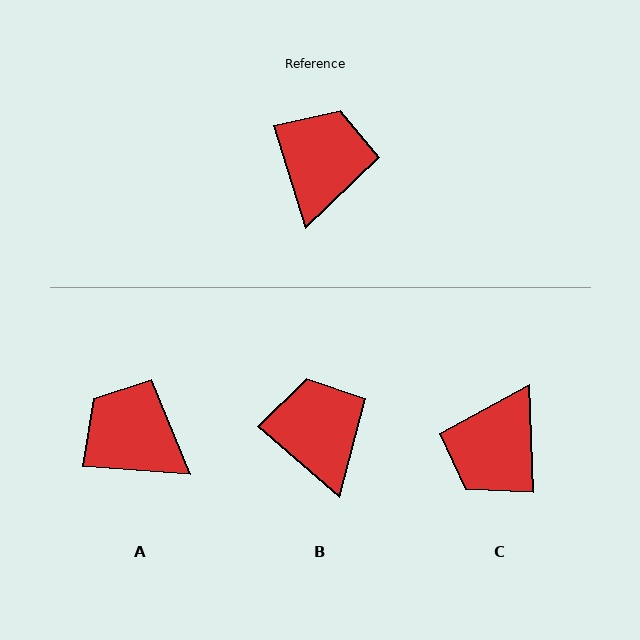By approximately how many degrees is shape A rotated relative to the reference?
Approximately 69 degrees counter-clockwise.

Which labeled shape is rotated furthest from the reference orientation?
C, about 165 degrees away.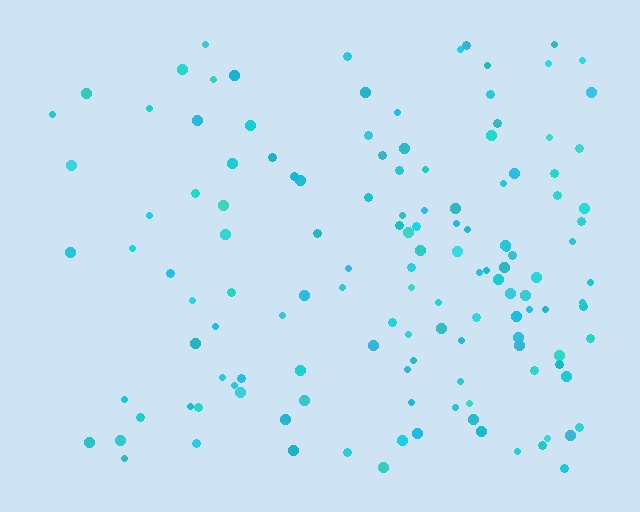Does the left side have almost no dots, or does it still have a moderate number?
Still a moderate number, just noticeably fewer than the right.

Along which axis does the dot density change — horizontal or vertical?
Horizontal.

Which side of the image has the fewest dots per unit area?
The left.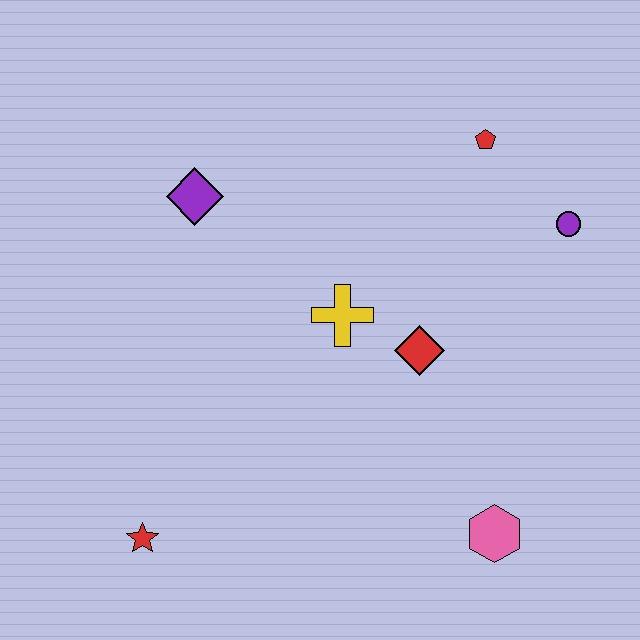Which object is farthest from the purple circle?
The red star is farthest from the purple circle.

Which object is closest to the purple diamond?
The yellow cross is closest to the purple diamond.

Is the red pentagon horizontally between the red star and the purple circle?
Yes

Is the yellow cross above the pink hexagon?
Yes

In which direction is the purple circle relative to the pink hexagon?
The purple circle is above the pink hexagon.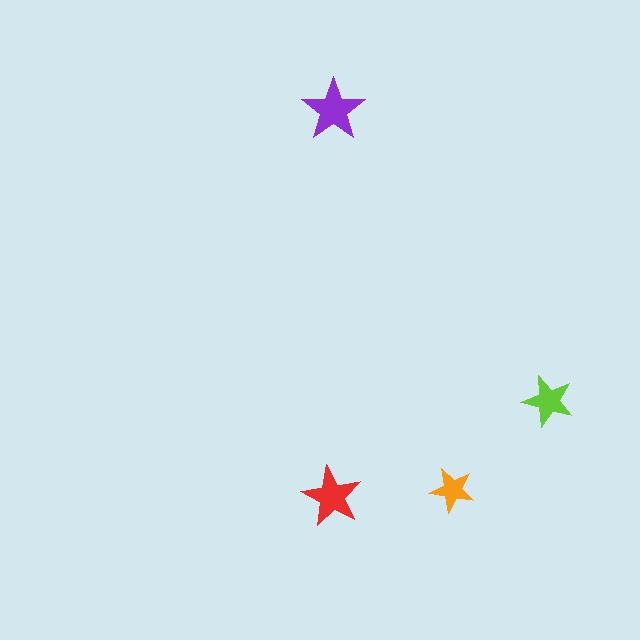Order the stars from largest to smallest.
the purple one, the red one, the lime one, the orange one.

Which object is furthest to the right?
The lime star is rightmost.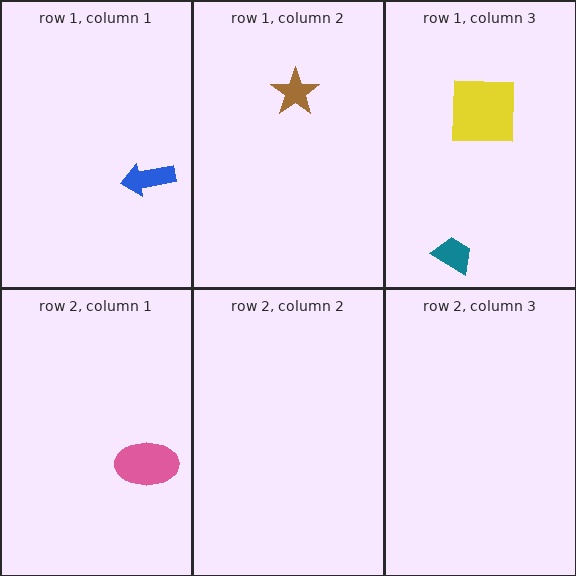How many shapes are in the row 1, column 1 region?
1.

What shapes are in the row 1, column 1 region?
The blue arrow.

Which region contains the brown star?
The row 1, column 2 region.